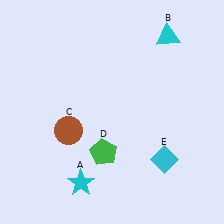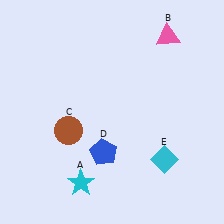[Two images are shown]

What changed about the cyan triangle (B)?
In Image 1, B is cyan. In Image 2, it changed to pink.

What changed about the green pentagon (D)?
In Image 1, D is green. In Image 2, it changed to blue.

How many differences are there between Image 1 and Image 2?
There are 2 differences between the two images.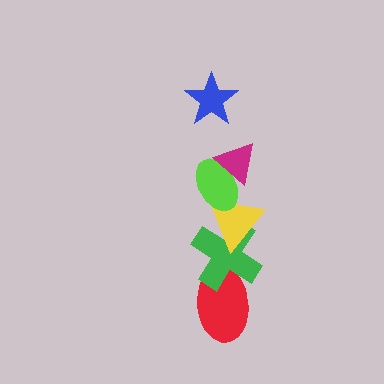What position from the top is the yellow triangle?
The yellow triangle is 4th from the top.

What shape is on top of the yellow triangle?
The lime ellipse is on top of the yellow triangle.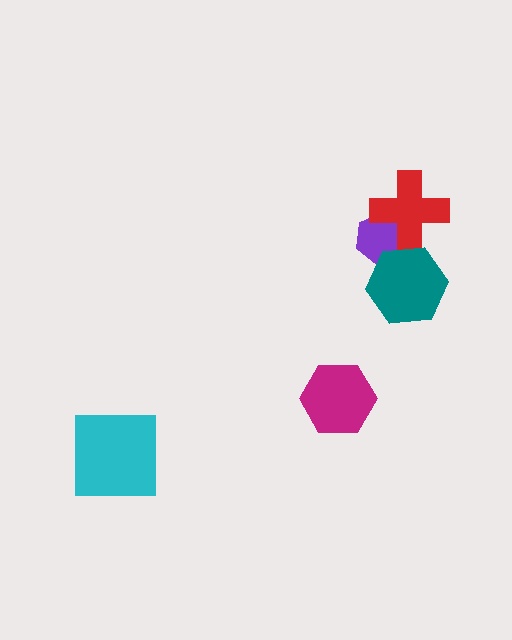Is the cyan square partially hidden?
No, no other shape covers it.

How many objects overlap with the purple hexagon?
2 objects overlap with the purple hexagon.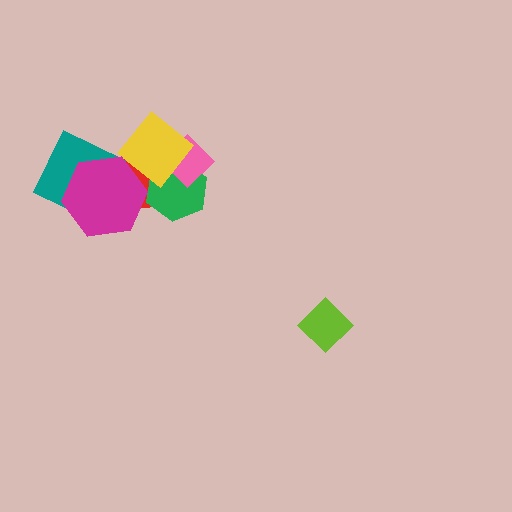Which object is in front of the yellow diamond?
The magenta hexagon is in front of the yellow diamond.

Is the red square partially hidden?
Yes, it is partially covered by another shape.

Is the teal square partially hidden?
Yes, it is partially covered by another shape.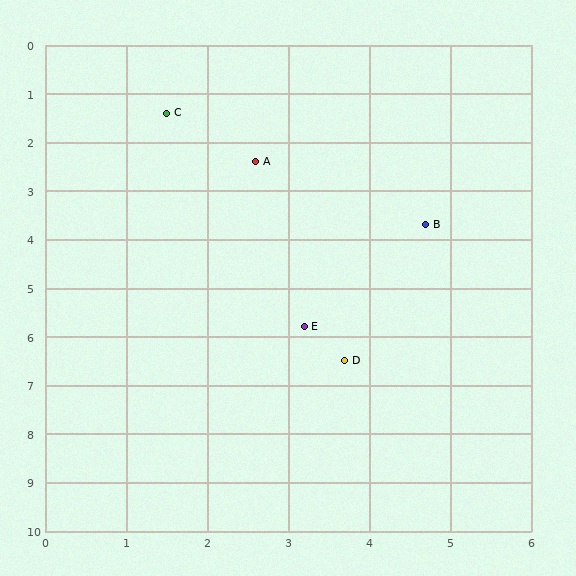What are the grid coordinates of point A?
Point A is at approximately (2.6, 2.4).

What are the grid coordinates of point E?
Point E is at approximately (3.2, 5.8).